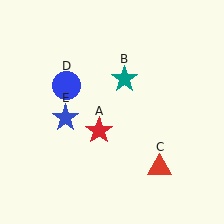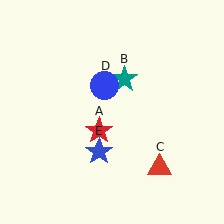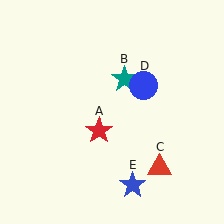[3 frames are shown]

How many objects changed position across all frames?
2 objects changed position: blue circle (object D), blue star (object E).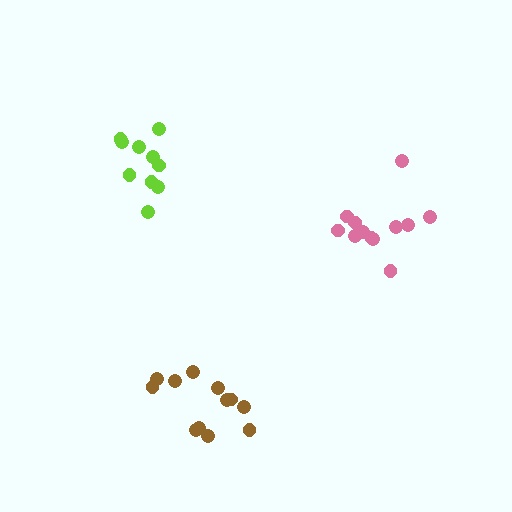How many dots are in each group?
Group 1: 10 dots, Group 2: 12 dots, Group 3: 12 dots (34 total).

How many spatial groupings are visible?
There are 3 spatial groupings.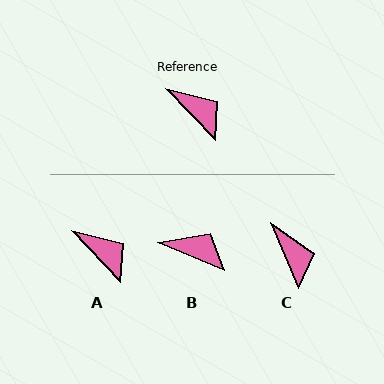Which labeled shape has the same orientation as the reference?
A.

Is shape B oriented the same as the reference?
No, it is off by about 24 degrees.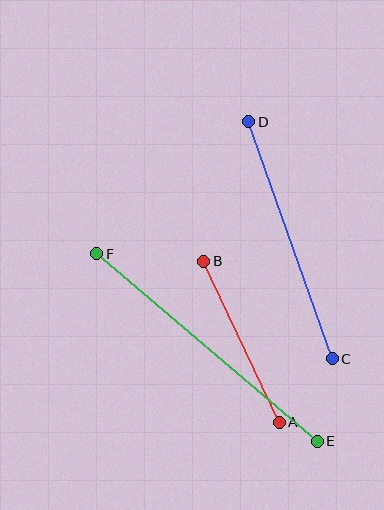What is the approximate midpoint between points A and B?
The midpoint is at approximately (242, 342) pixels.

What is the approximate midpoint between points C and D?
The midpoint is at approximately (291, 240) pixels.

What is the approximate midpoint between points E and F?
The midpoint is at approximately (207, 347) pixels.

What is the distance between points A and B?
The distance is approximately 178 pixels.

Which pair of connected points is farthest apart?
Points E and F are farthest apart.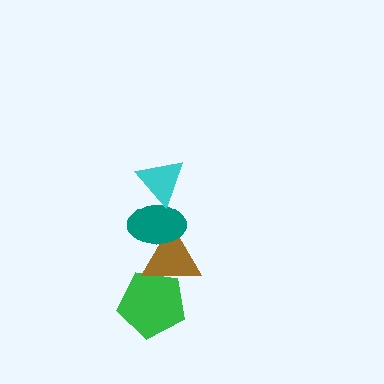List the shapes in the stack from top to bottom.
From top to bottom: the cyan triangle, the teal ellipse, the brown triangle, the green pentagon.